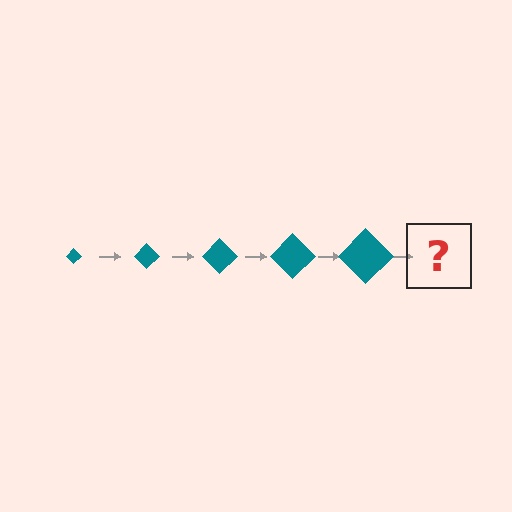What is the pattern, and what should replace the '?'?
The pattern is that the diamond gets progressively larger each step. The '?' should be a teal diamond, larger than the previous one.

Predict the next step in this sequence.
The next step is a teal diamond, larger than the previous one.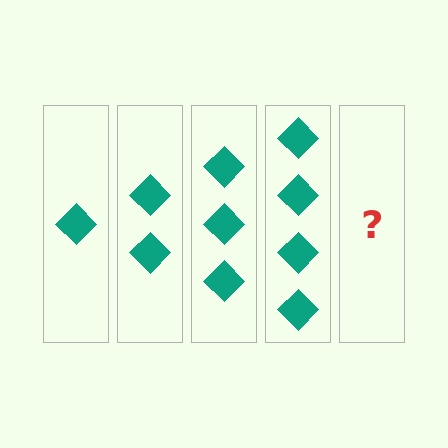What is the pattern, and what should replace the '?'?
The pattern is that each step adds one more diamond. The '?' should be 5 diamonds.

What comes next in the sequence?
The next element should be 5 diamonds.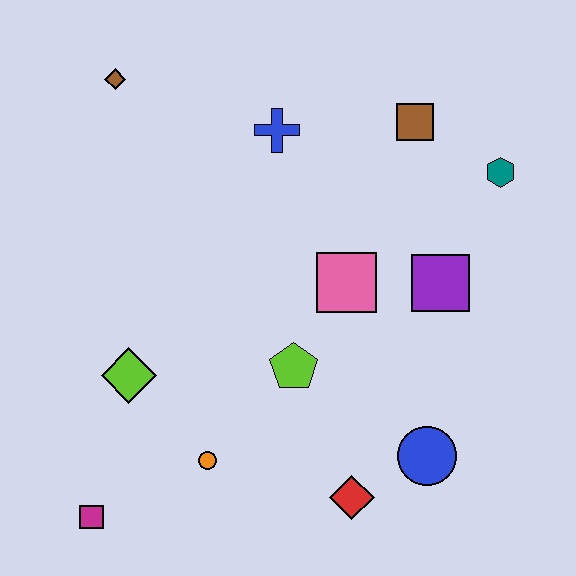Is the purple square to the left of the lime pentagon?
No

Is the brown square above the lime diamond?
Yes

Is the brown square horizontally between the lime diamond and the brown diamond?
No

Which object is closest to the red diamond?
The blue circle is closest to the red diamond.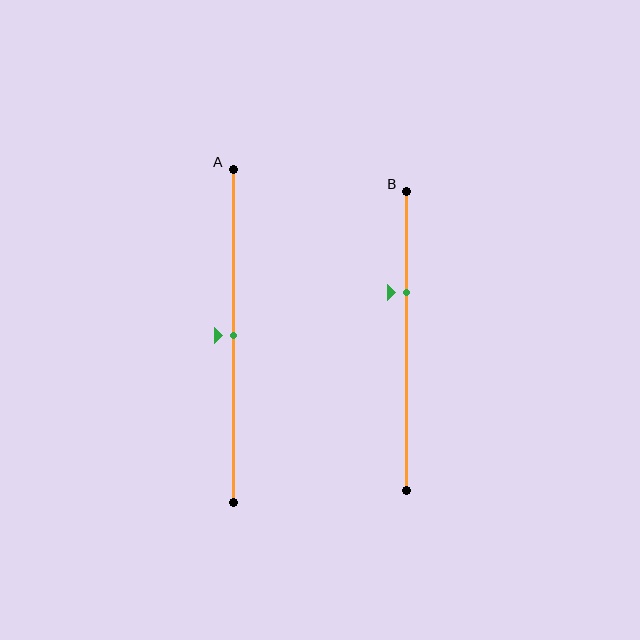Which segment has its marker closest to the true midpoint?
Segment A has its marker closest to the true midpoint.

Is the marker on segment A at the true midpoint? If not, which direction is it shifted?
Yes, the marker on segment A is at the true midpoint.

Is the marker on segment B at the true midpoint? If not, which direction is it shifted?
No, the marker on segment B is shifted upward by about 16% of the segment length.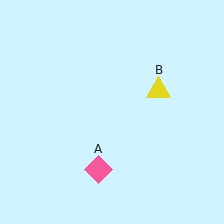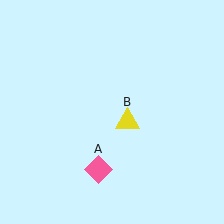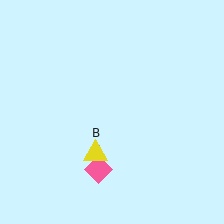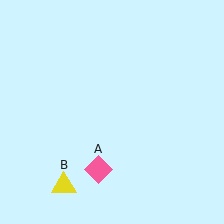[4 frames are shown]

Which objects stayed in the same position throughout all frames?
Pink diamond (object A) remained stationary.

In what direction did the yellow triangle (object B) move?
The yellow triangle (object B) moved down and to the left.